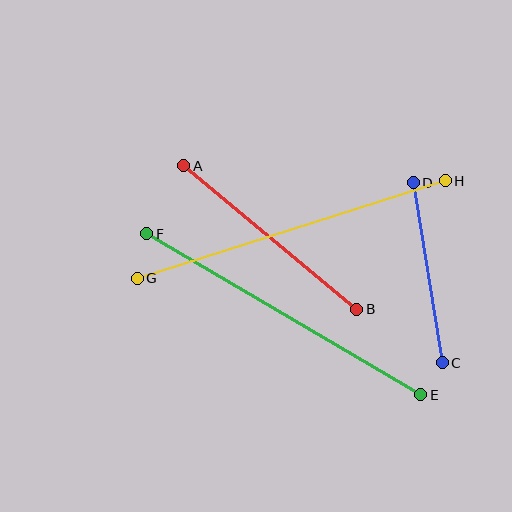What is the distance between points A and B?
The distance is approximately 225 pixels.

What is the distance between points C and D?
The distance is approximately 182 pixels.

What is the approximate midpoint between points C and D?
The midpoint is at approximately (428, 273) pixels.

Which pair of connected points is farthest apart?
Points G and H are farthest apart.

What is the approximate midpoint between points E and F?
The midpoint is at approximately (284, 314) pixels.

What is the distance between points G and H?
The distance is approximately 323 pixels.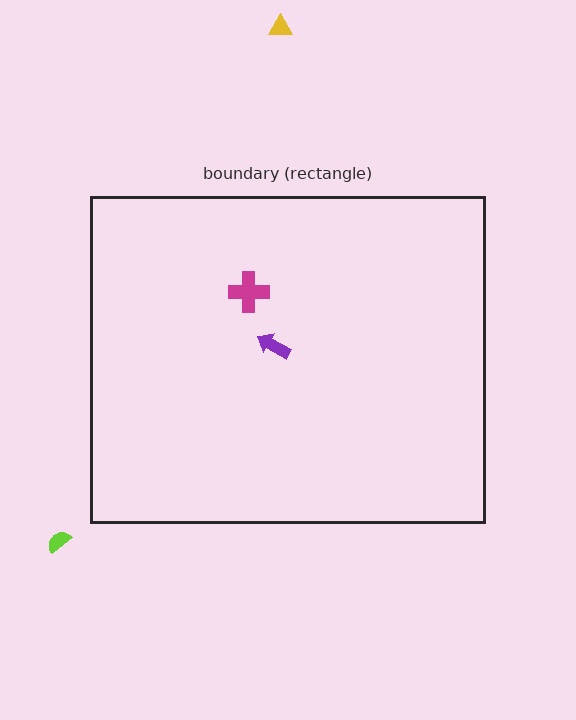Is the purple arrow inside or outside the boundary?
Inside.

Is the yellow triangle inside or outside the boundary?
Outside.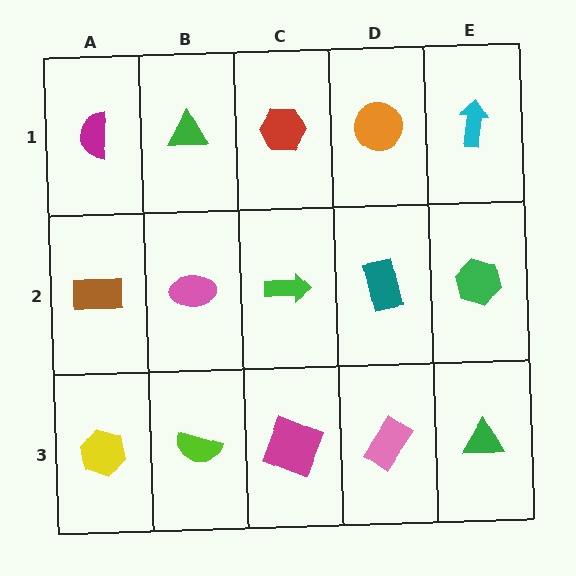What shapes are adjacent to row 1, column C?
A green arrow (row 2, column C), a green triangle (row 1, column B), an orange circle (row 1, column D).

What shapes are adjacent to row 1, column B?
A pink ellipse (row 2, column B), a magenta semicircle (row 1, column A), a red hexagon (row 1, column C).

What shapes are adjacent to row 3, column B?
A pink ellipse (row 2, column B), a yellow hexagon (row 3, column A), a magenta square (row 3, column C).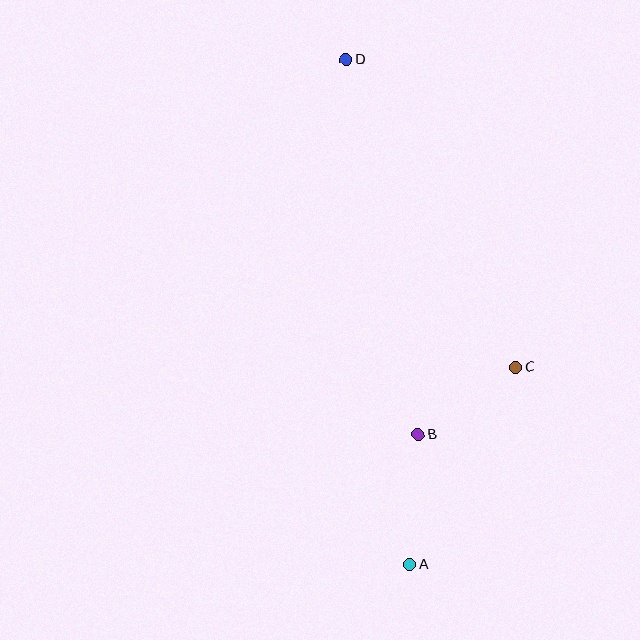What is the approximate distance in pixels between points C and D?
The distance between C and D is approximately 351 pixels.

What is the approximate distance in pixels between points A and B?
The distance between A and B is approximately 130 pixels.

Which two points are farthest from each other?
Points A and D are farthest from each other.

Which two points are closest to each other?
Points B and C are closest to each other.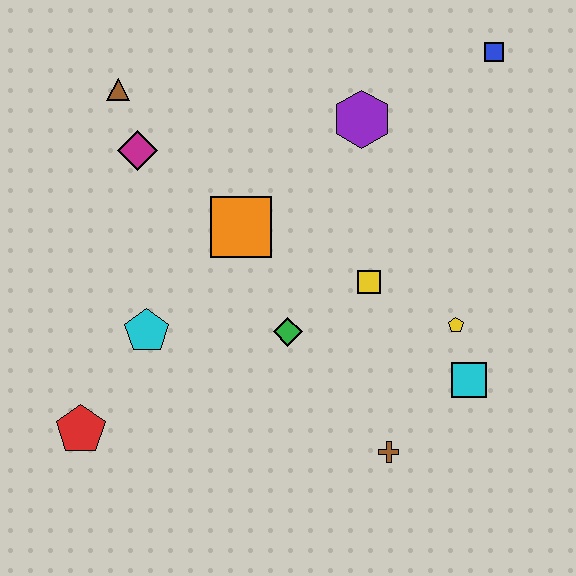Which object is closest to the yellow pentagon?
The cyan square is closest to the yellow pentagon.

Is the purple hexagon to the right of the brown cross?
No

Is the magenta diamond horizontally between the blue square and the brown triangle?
Yes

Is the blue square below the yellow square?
No